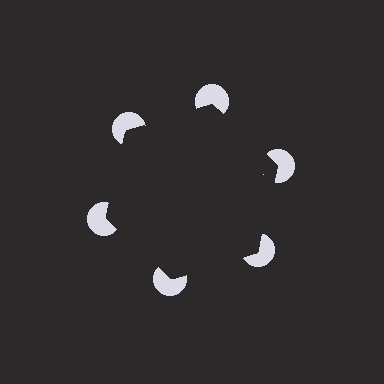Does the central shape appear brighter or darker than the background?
It typically appears slightly darker than the background, even though no actual brightness change is drawn.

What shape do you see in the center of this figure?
An illusory hexagon — its edges are inferred from the aligned wedge cuts in the pac-man discs, not physically drawn.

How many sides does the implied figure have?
6 sides.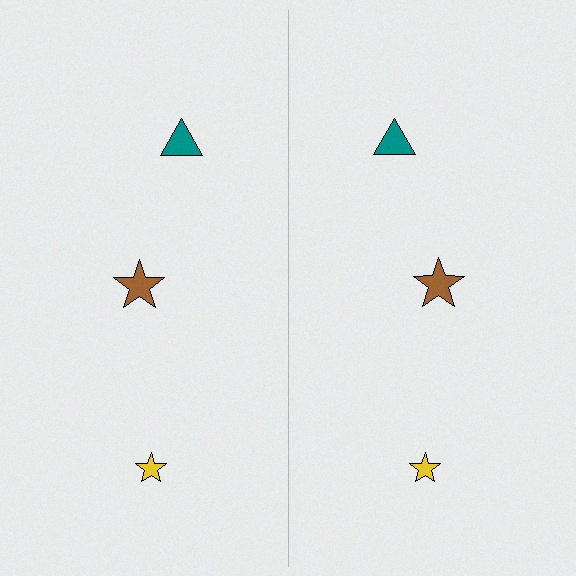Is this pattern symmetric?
Yes, this pattern has bilateral (reflection) symmetry.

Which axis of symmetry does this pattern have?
The pattern has a vertical axis of symmetry running through the center of the image.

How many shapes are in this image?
There are 6 shapes in this image.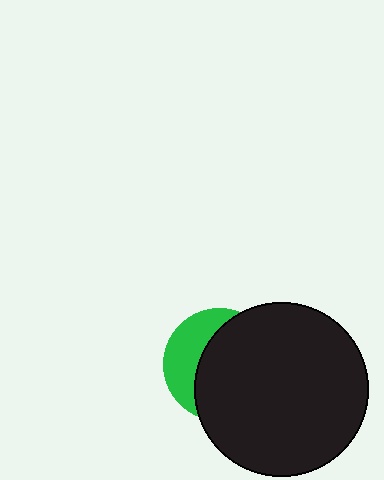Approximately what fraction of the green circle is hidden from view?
Roughly 66% of the green circle is hidden behind the black circle.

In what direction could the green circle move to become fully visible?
The green circle could move left. That would shift it out from behind the black circle entirely.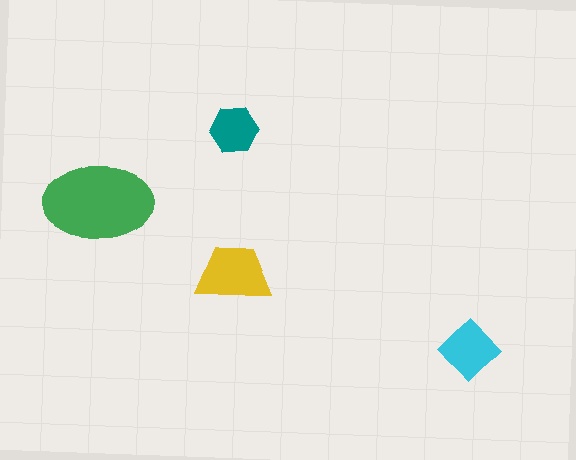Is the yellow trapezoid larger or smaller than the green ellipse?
Smaller.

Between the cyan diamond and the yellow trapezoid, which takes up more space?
The yellow trapezoid.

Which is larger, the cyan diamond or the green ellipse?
The green ellipse.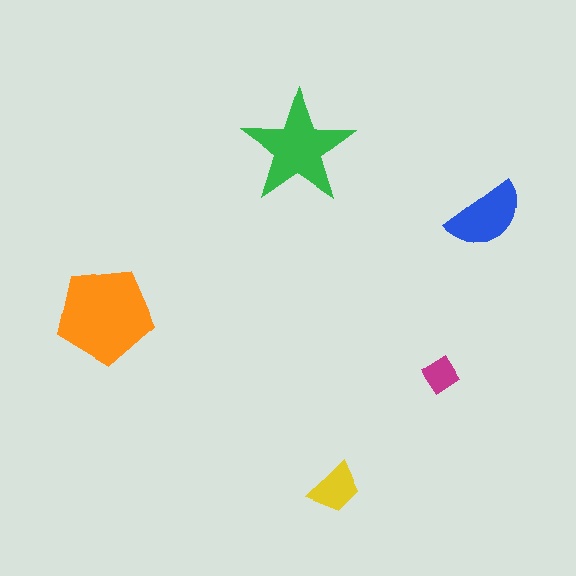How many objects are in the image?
There are 5 objects in the image.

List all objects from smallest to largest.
The magenta diamond, the yellow trapezoid, the blue semicircle, the green star, the orange pentagon.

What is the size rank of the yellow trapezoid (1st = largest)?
4th.